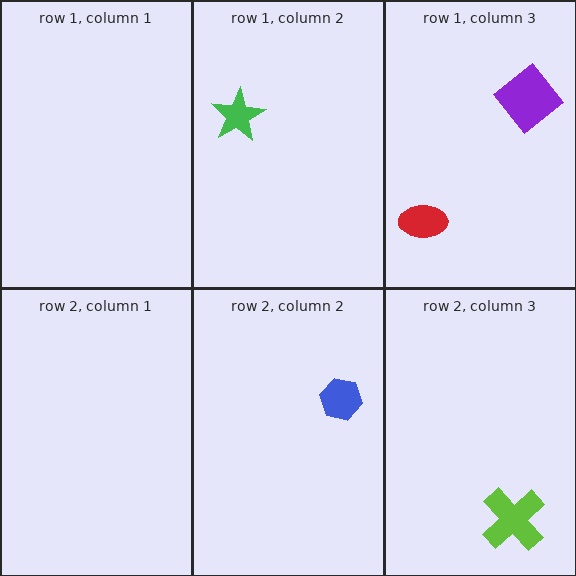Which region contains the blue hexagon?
The row 2, column 2 region.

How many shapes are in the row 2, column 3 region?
1.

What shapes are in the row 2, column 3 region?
The lime cross.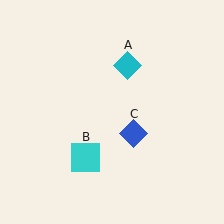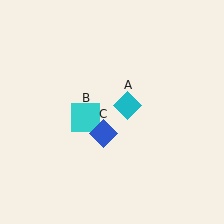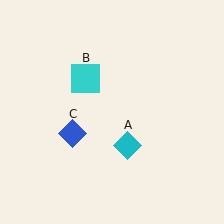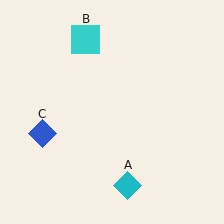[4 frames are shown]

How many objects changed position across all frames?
3 objects changed position: cyan diamond (object A), cyan square (object B), blue diamond (object C).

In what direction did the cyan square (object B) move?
The cyan square (object B) moved up.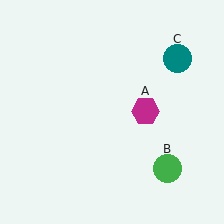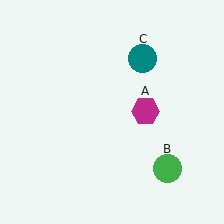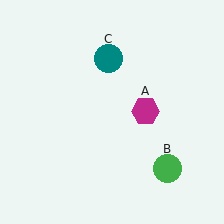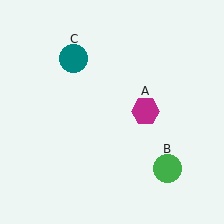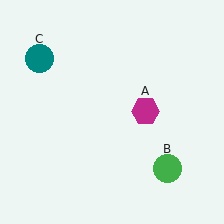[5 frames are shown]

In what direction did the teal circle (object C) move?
The teal circle (object C) moved left.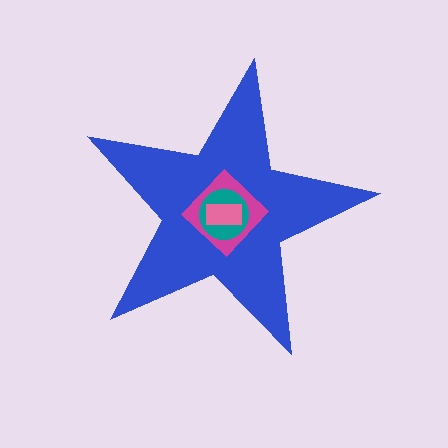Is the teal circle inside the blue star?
Yes.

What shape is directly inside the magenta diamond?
The teal circle.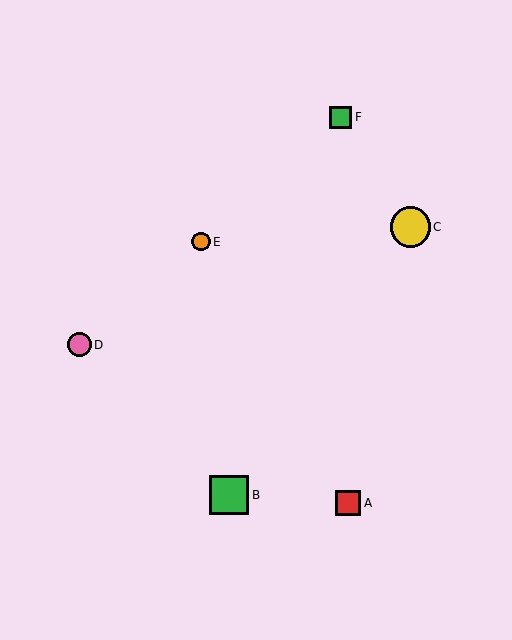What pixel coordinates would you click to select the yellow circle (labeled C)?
Click at (410, 227) to select the yellow circle C.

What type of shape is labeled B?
Shape B is a green square.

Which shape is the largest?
The yellow circle (labeled C) is the largest.